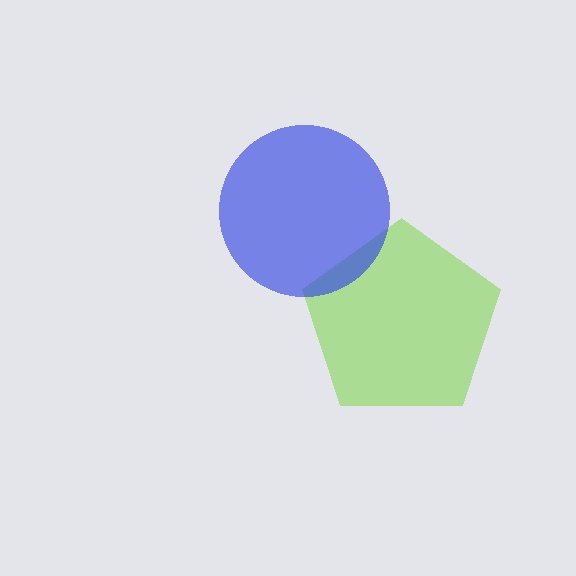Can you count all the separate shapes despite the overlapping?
Yes, there are 2 separate shapes.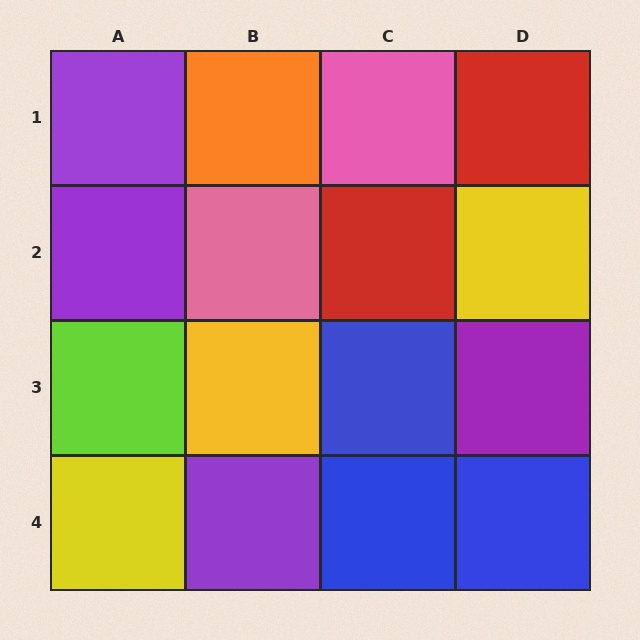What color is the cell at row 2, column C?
Red.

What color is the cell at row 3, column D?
Purple.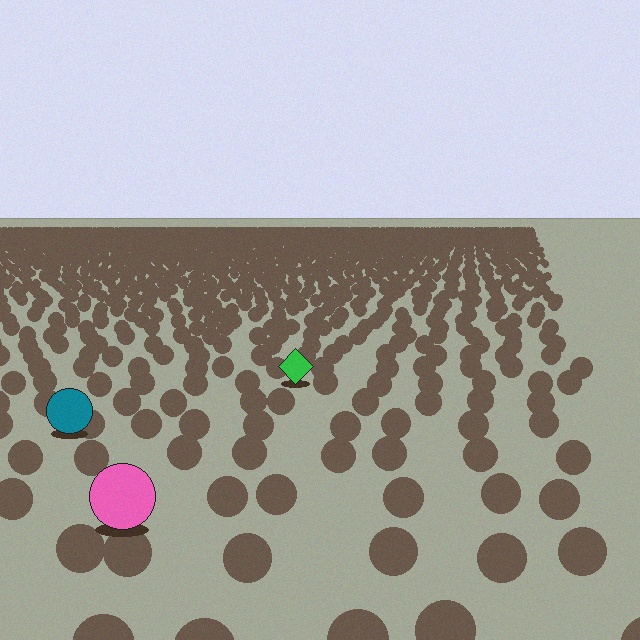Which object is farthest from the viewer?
The green diamond is farthest from the viewer. It appears smaller and the ground texture around it is denser.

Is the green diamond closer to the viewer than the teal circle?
No. The teal circle is closer — you can tell from the texture gradient: the ground texture is coarser near it.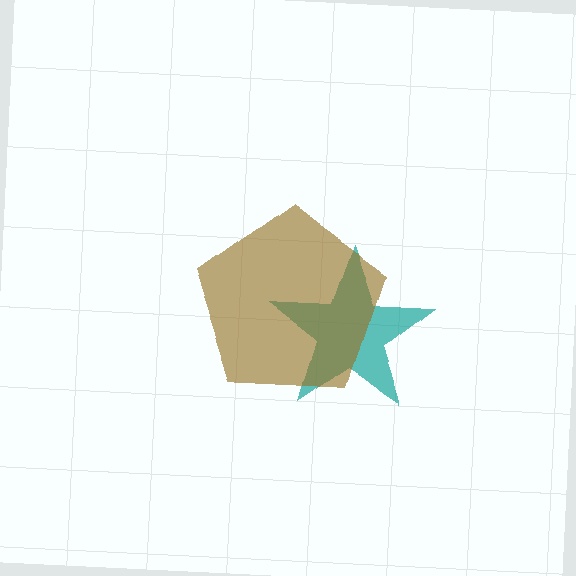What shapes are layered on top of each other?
The layered shapes are: a teal star, a brown pentagon.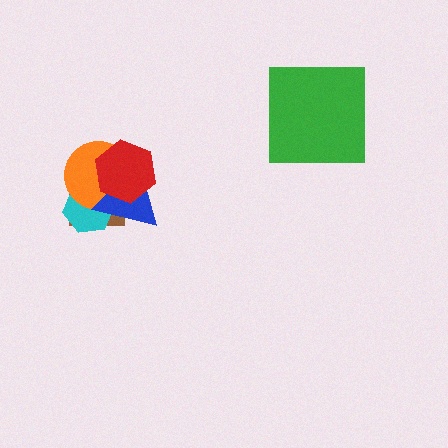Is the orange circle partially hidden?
Yes, it is partially covered by another shape.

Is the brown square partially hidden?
Yes, it is partially covered by another shape.